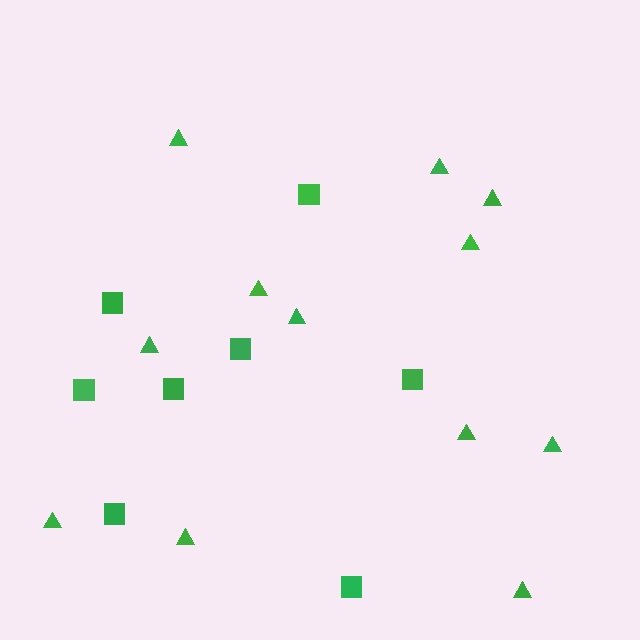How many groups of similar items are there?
There are 2 groups: one group of squares (8) and one group of triangles (12).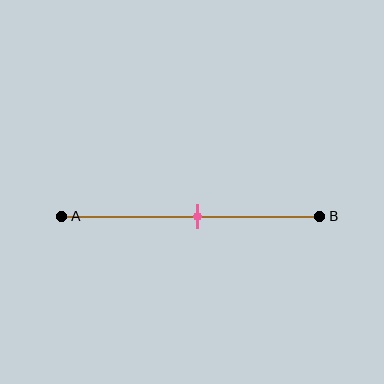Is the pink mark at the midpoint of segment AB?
Yes, the mark is approximately at the midpoint.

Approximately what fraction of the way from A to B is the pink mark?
The pink mark is approximately 55% of the way from A to B.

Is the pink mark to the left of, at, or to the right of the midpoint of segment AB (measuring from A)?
The pink mark is approximately at the midpoint of segment AB.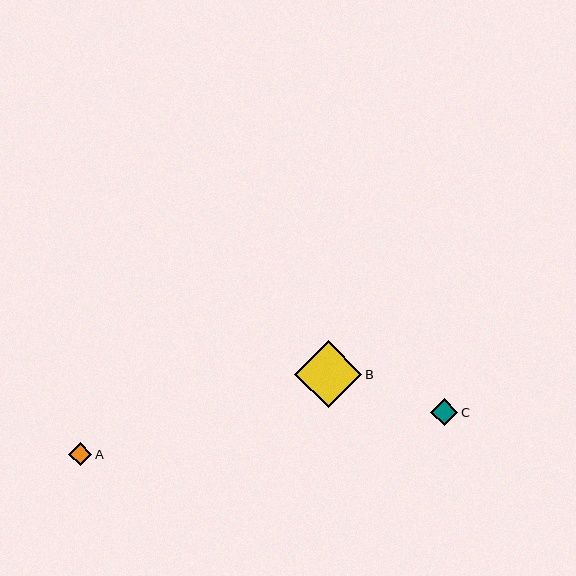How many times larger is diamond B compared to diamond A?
Diamond B is approximately 2.9 times the size of diamond A.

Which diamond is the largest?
Diamond B is the largest with a size of approximately 67 pixels.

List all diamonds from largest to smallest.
From largest to smallest: B, C, A.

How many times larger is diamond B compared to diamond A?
Diamond B is approximately 2.9 times the size of diamond A.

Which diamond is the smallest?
Diamond A is the smallest with a size of approximately 23 pixels.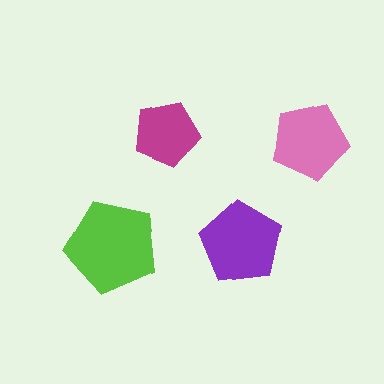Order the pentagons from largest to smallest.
the lime one, the purple one, the pink one, the magenta one.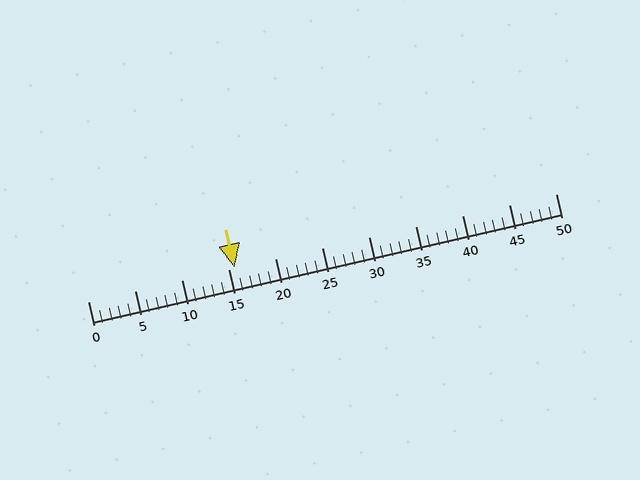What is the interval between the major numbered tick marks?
The major tick marks are spaced 5 units apart.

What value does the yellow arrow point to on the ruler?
The yellow arrow points to approximately 16.